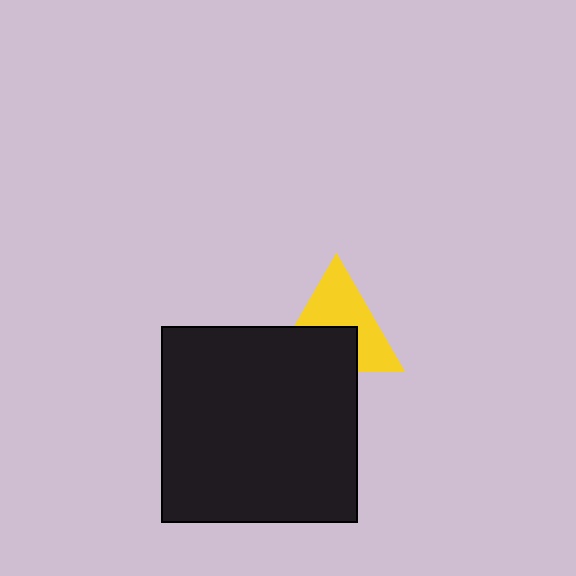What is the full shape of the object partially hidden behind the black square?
The partially hidden object is a yellow triangle.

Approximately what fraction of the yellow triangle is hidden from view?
Roughly 43% of the yellow triangle is hidden behind the black square.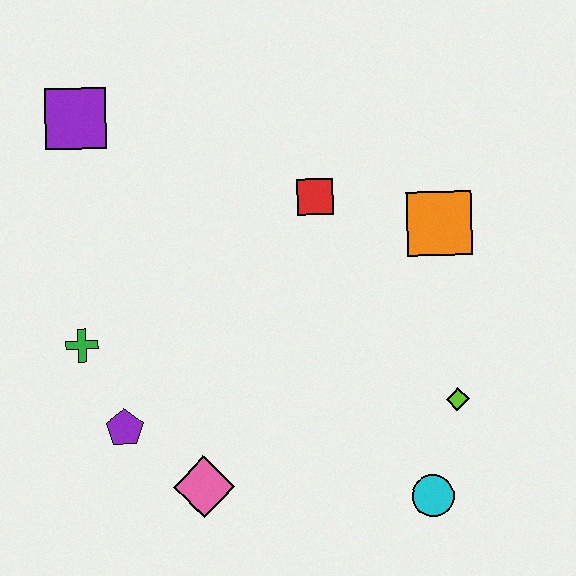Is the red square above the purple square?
No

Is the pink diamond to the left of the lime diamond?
Yes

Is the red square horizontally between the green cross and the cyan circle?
Yes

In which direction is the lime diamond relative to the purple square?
The lime diamond is to the right of the purple square.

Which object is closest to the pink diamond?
The purple pentagon is closest to the pink diamond.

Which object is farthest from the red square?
The cyan circle is farthest from the red square.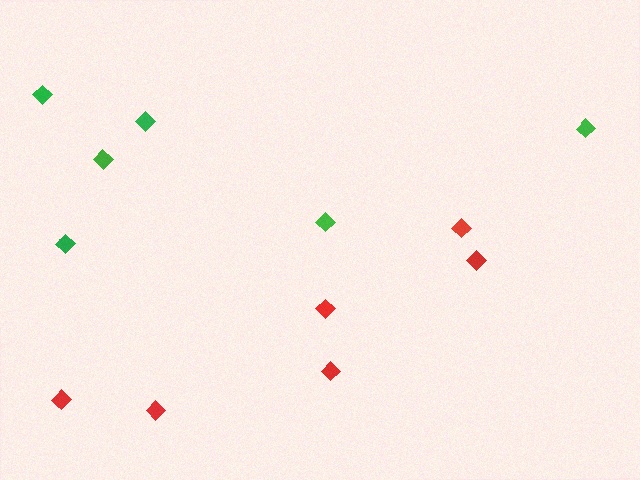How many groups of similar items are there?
There are 2 groups: one group of green diamonds (6) and one group of red diamonds (6).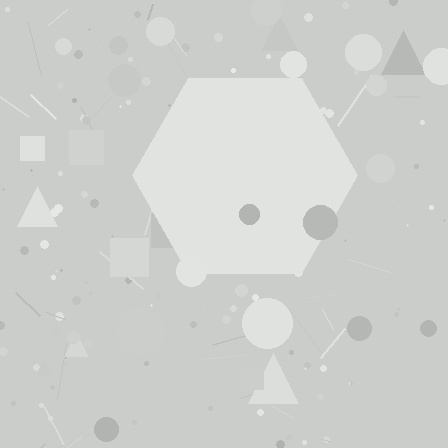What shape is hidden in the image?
A hexagon is hidden in the image.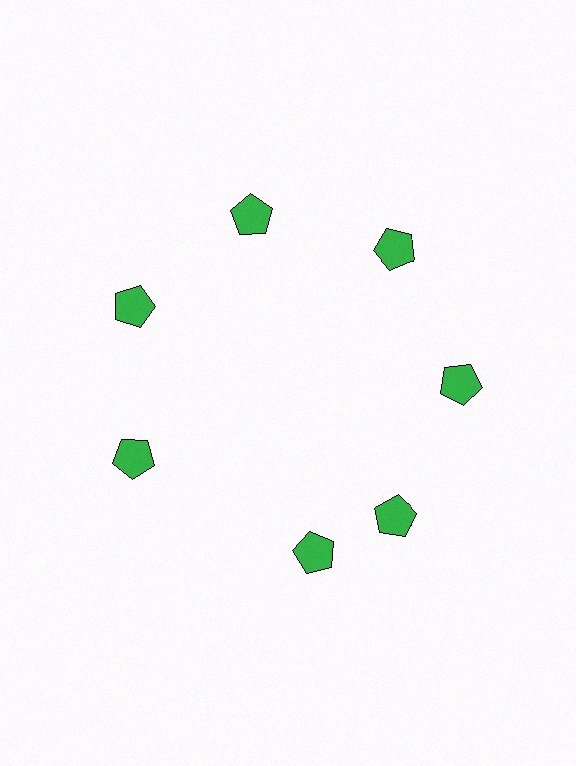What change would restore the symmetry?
The symmetry would be restored by rotating it back into even spacing with its neighbors so that all 7 pentagons sit at equal angles and equal distance from the center.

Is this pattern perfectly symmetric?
No. The 7 green pentagons are arranged in a ring, but one element near the 6 o'clock position is rotated out of alignment along the ring, breaking the 7-fold rotational symmetry.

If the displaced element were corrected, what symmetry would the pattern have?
It would have 7-fold rotational symmetry — the pattern would map onto itself every 51 degrees.